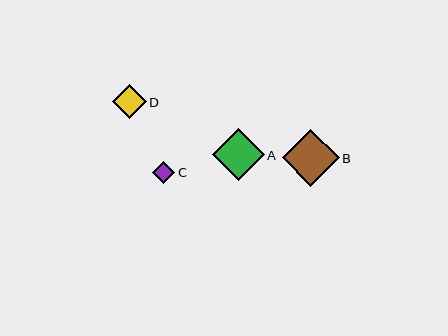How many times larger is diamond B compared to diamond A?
Diamond B is approximately 1.1 times the size of diamond A.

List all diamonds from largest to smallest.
From largest to smallest: B, A, D, C.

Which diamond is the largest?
Diamond B is the largest with a size of approximately 57 pixels.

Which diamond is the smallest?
Diamond C is the smallest with a size of approximately 22 pixels.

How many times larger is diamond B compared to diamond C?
Diamond B is approximately 2.6 times the size of diamond C.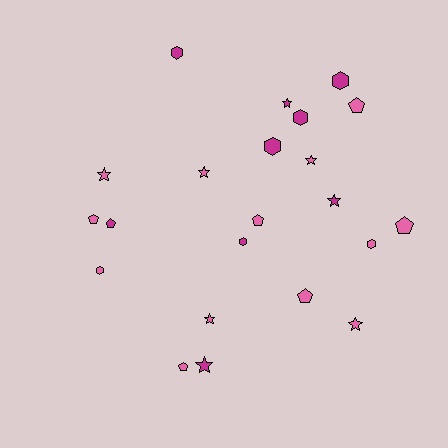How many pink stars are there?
There are 5 pink stars.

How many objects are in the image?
There are 22 objects.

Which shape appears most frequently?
Star, with 8 objects.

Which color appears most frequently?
Pink, with 13 objects.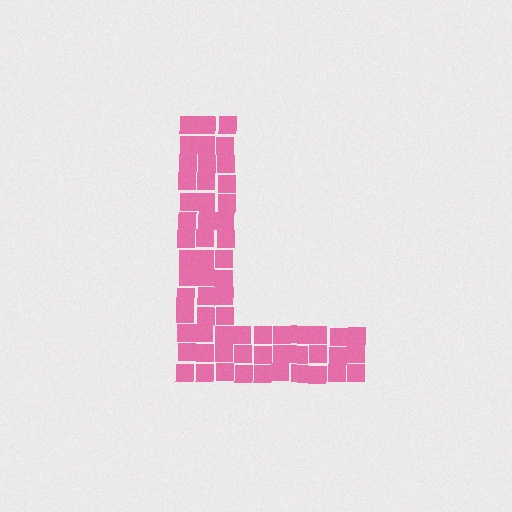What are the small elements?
The small elements are squares.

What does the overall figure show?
The overall figure shows the letter L.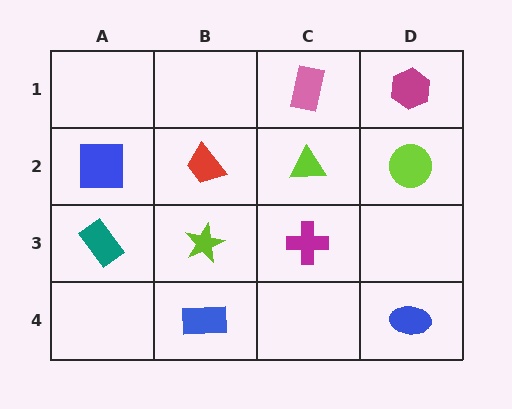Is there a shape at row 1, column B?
No, that cell is empty.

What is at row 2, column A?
A blue square.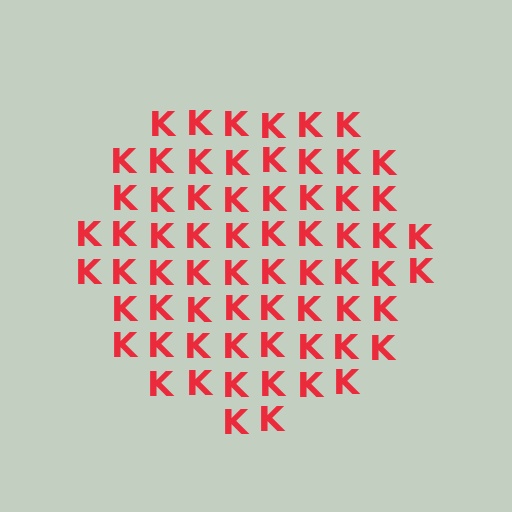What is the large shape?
The large shape is a circle.